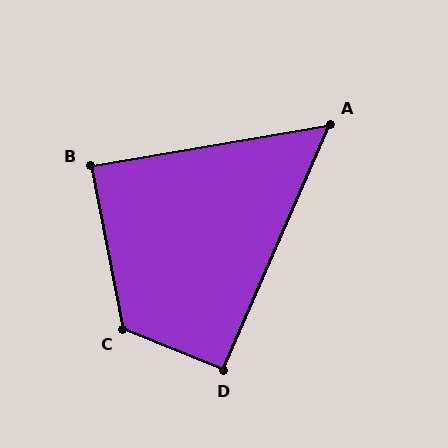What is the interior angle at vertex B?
Approximately 89 degrees (approximately right).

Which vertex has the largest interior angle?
C, at approximately 123 degrees.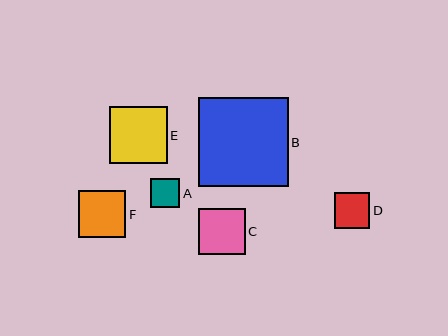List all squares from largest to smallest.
From largest to smallest: B, E, F, C, D, A.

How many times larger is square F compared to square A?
Square F is approximately 1.6 times the size of square A.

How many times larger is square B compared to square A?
Square B is approximately 3.1 times the size of square A.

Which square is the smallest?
Square A is the smallest with a size of approximately 29 pixels.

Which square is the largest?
Square B is the largest with a size of approximately 90 pixels.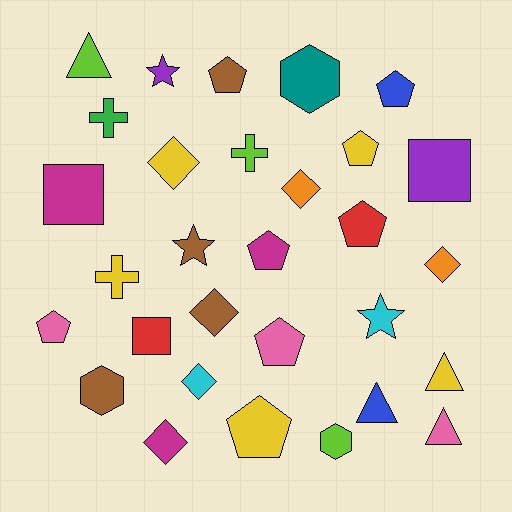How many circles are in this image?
There are no circles.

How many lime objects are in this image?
There are 3 lime objects.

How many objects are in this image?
There are 30 objects.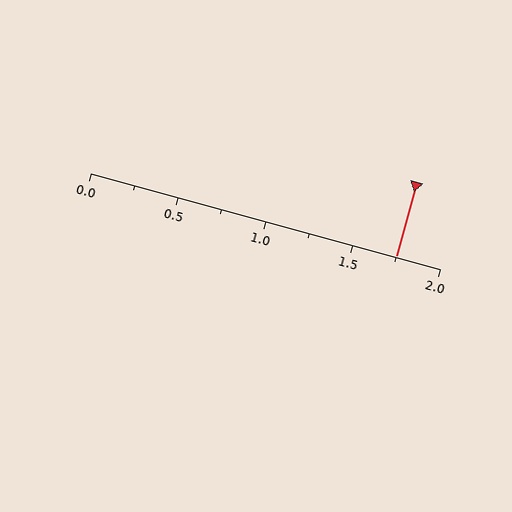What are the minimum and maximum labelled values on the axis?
The axis runs from 0.0 to 2.0.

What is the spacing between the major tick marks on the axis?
The major ticks are spaced 0.5 apart.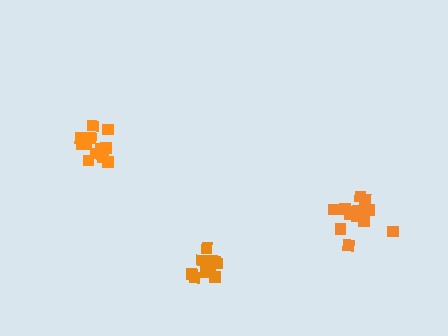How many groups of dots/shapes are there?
There are 3 groups.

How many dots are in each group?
Group 1: 14 dots, Group 2: 12 dots, Group 3: 12 dots (38 total).